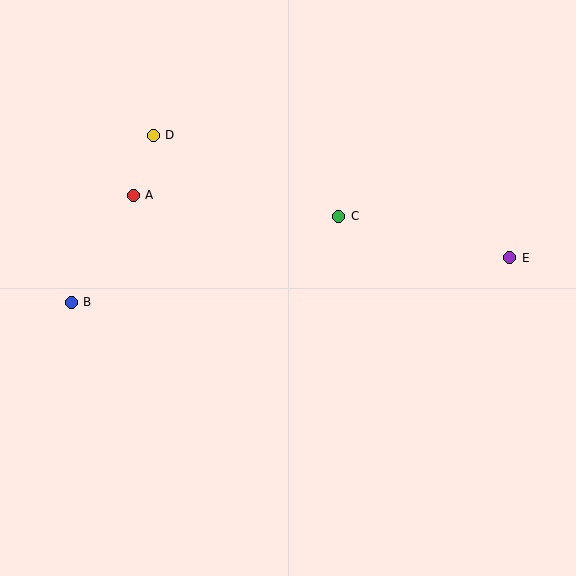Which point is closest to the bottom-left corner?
Point B is closest to the bottom-left corner.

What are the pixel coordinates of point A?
Point A is at (133, 195).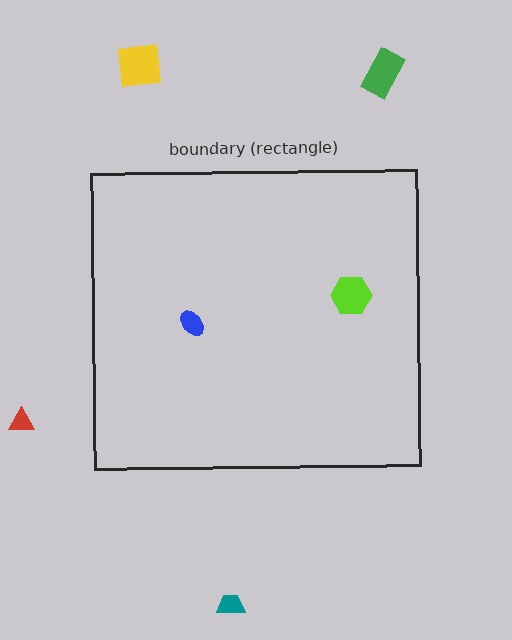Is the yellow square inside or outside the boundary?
Outside.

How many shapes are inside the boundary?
2 inside, 4 outside.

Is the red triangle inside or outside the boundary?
Outside.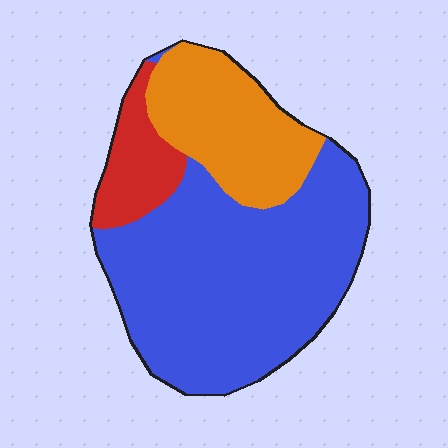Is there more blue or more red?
Blue.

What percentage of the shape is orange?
Orange takes up between a sixth and a third of the shape.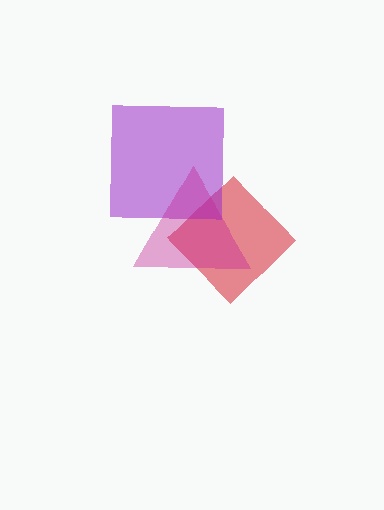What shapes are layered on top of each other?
The layered shapes are: a red diamond, a purple square, a magenta triangle.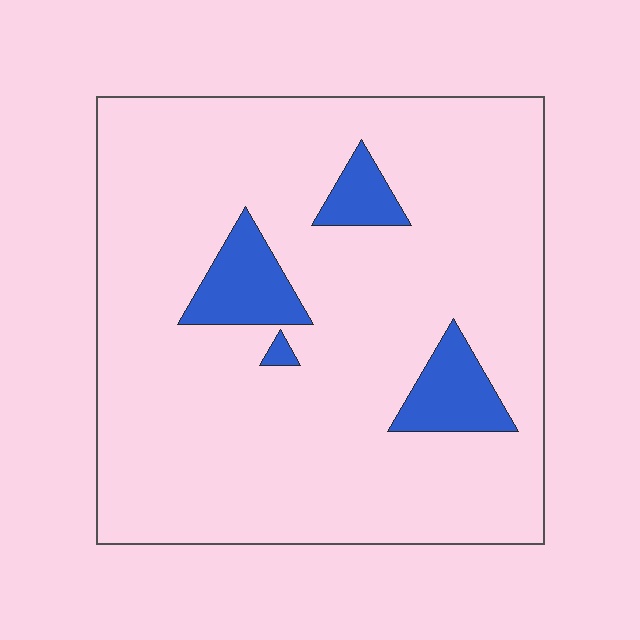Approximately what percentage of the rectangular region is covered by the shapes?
Approximately 10%.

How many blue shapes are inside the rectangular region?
4.